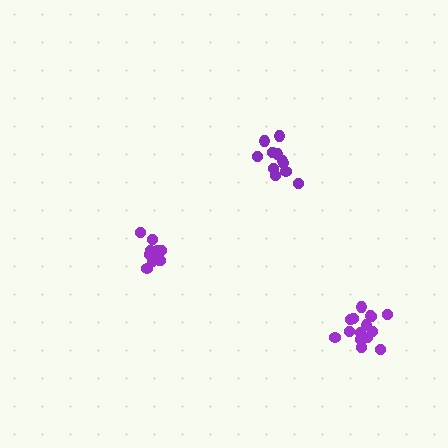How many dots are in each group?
Group 1: 10 dots, Group 2: 11 dots, Group 3: 16 dots (37 total).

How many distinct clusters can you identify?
There are 3 distinct clusters.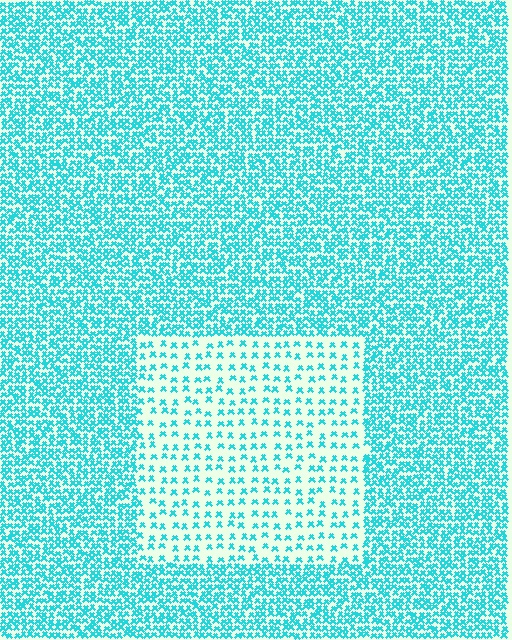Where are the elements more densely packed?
The elements are more densely packed outside the rectangle boundary.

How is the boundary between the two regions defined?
The boundary is defined by a change in element density (approximately 2.7x ratio). All elements are the same color, size, and shape.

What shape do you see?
I see a rectangle.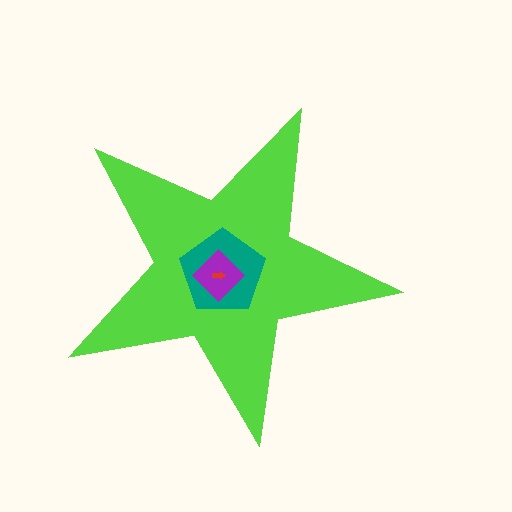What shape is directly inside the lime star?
The teal pentagon.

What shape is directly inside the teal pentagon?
The purple diamond.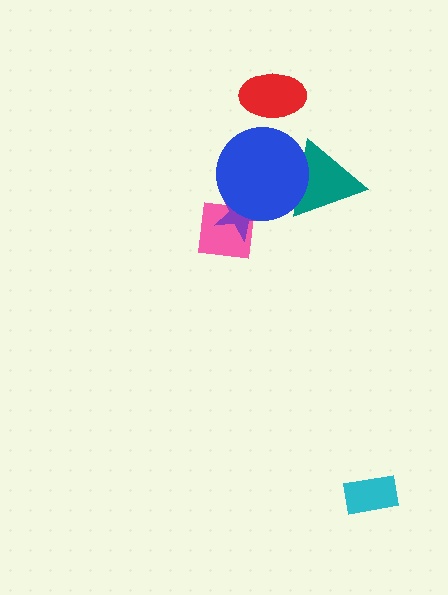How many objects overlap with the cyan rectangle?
0 objects overlap with the cyan rectangle.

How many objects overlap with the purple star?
2 objects overlap with the purple star.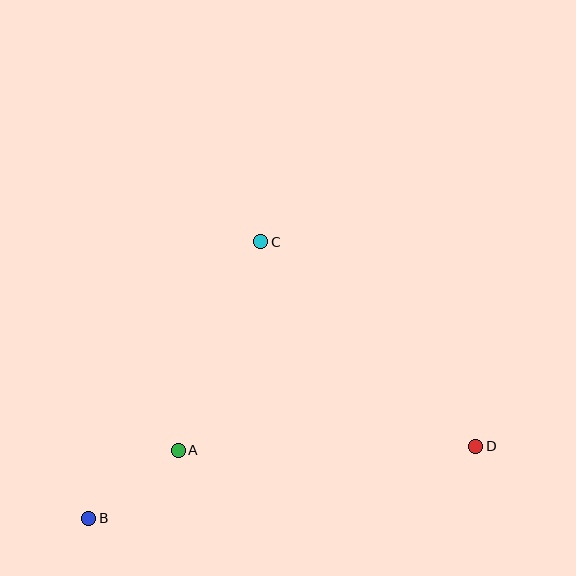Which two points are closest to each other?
Points A and B are closest to each other.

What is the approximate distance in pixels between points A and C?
The distance between A and C is approximately 224 pixels.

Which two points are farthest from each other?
Points B and D are farthest from each other.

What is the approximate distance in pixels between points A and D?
The distance between A and D is approximately 297 pixels.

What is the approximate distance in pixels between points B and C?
The distance between B and C is approximately 326 pixels.